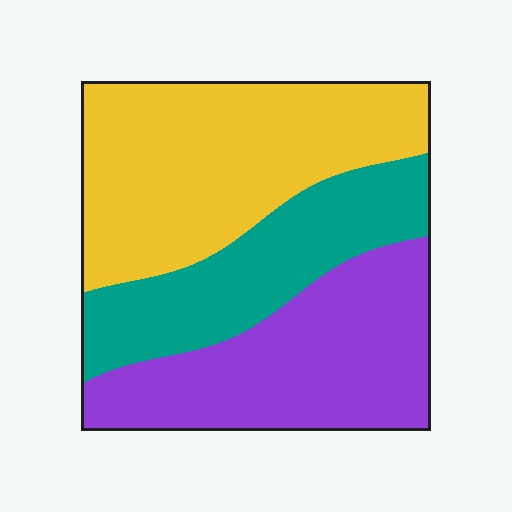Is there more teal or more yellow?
Yellow.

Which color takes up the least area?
Teal, at roughly 25%.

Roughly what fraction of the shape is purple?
Purple takes up about one third (1/3) of the shape.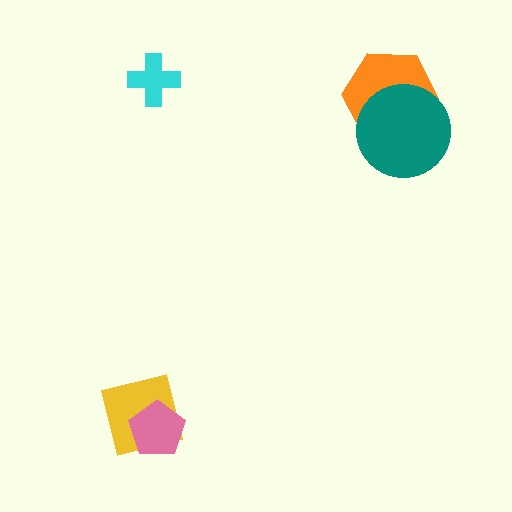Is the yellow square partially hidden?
Yes, it is partially covered by another shape.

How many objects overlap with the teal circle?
1 object overlaps with the teal circle.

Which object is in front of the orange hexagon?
The teal circle is in front of the orange hexagon.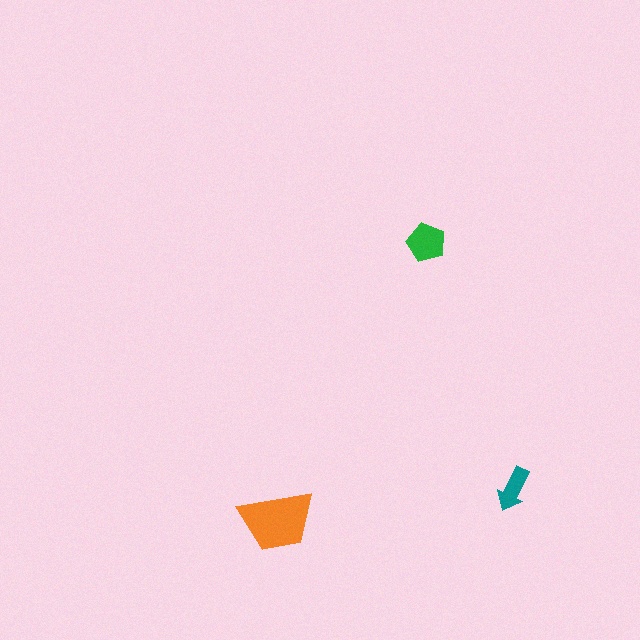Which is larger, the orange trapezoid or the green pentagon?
The orange trapezoid.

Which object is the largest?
The orange trapezoid.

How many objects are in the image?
There are 3 objects in the image.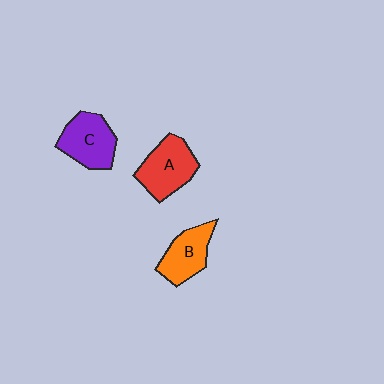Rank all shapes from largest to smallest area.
From largest to smallest: A (red), C (purple), B (orange).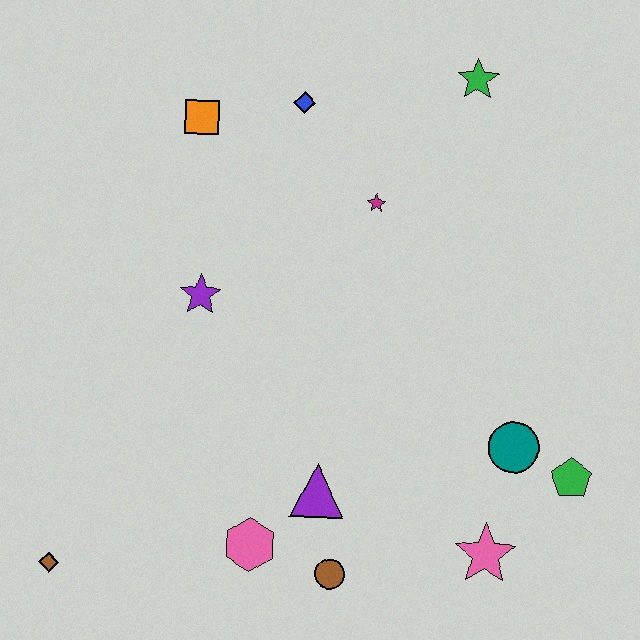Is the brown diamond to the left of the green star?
Yes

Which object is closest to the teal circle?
The green pentagon is closest to the teal circle.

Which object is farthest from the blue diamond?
The brown diamond is farthest from the blue diamond.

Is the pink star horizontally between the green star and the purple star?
No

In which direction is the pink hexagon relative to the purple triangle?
The pink hexagon is to the left of the purple triangle.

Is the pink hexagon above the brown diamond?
Yes